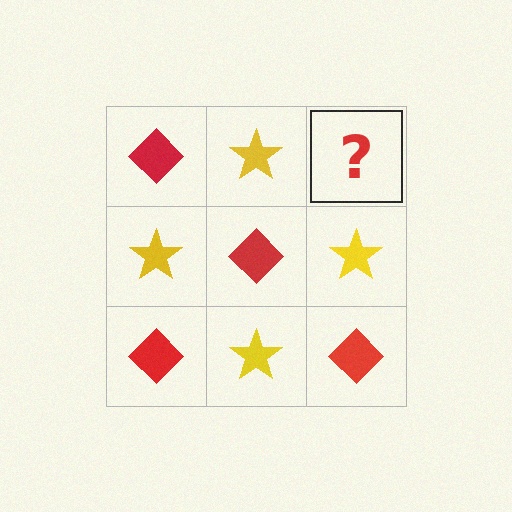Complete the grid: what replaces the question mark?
The question mark should be replaced with a red diamond.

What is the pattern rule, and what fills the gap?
The rule is that it alternates red diamond and yellow star in a checkerboard pattern. The gap should be filled with a red diamond.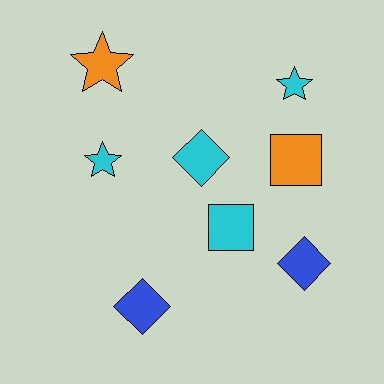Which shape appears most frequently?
Star, with 3 objects.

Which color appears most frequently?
Cyan, with 4 objects.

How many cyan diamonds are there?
There is 1 cyan diamond.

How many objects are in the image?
There are 8 objects.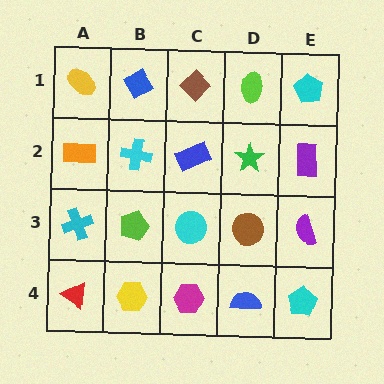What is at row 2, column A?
An orange rectangle.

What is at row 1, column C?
A brown diamond.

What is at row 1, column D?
A lime ellipse.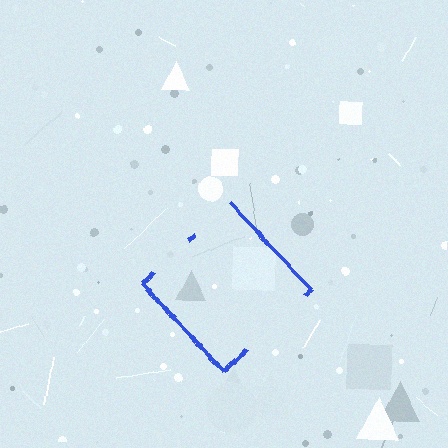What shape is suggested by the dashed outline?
The dashed outline suggests a diamond.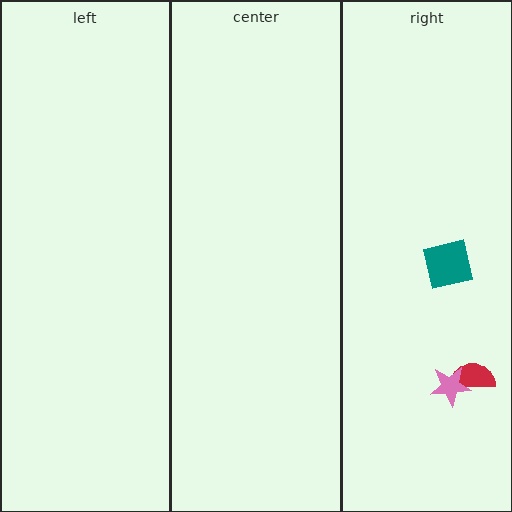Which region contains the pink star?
The right region.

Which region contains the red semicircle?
The right region.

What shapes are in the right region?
The teal square, the red semicircle, the pink star.